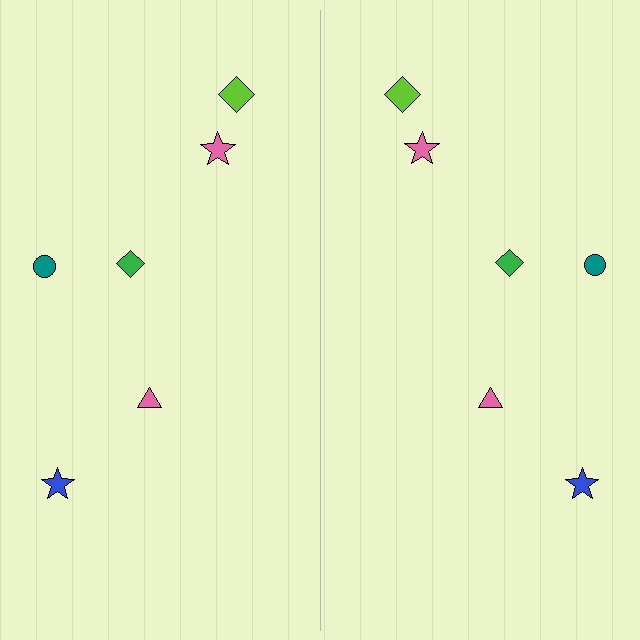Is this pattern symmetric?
Yes, this pattern has bilateral (reflection) symmetry.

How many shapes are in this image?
There are 12 shapes in this image.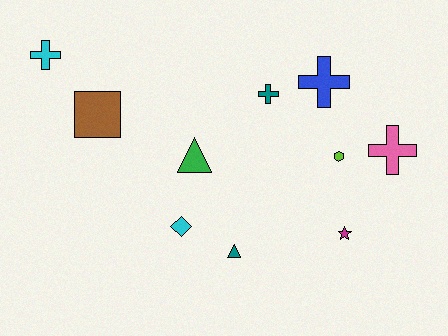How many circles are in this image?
There are no circles.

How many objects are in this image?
There are 10 objects.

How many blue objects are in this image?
There is 1 blue object.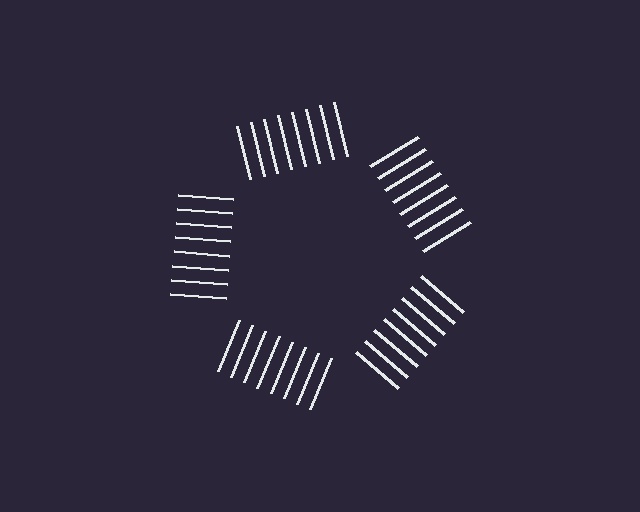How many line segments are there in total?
40 — 8 along each of the 5 edges.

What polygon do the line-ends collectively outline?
An illusory pentagon — the line segments terminate on its edges but no continuous stroke is drawn.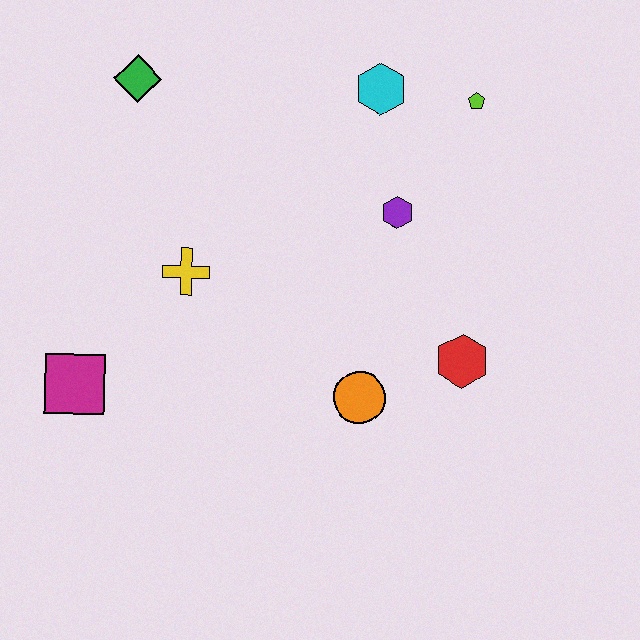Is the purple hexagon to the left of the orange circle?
No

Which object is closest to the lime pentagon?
The cyan hexagon is closest to the lime pentagon.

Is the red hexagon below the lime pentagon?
Yes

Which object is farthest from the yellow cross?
The lime pentagon is farthest from the yellow cross.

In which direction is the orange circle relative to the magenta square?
The orange circle is to the right of the magenta square.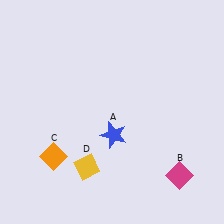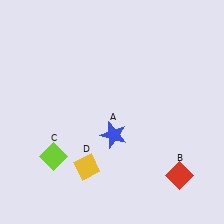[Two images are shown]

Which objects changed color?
B changed from magenta to red. C changed from orange to lime.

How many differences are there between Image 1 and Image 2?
There are 2 differences between the two images.